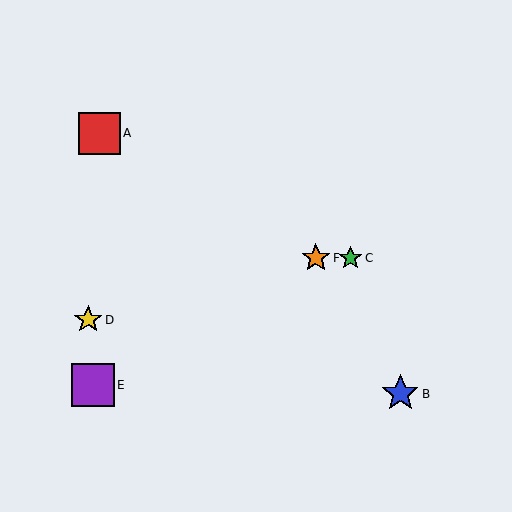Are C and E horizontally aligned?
No, C is at y≈258 and E is at y≈385.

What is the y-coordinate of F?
Object F is at y≈258.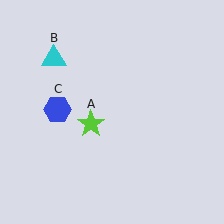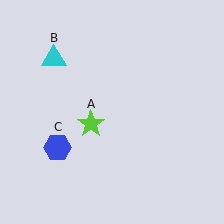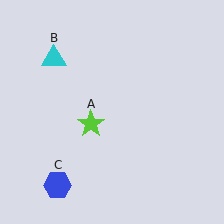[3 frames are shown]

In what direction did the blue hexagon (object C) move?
The blue hexagon (object C) moved down.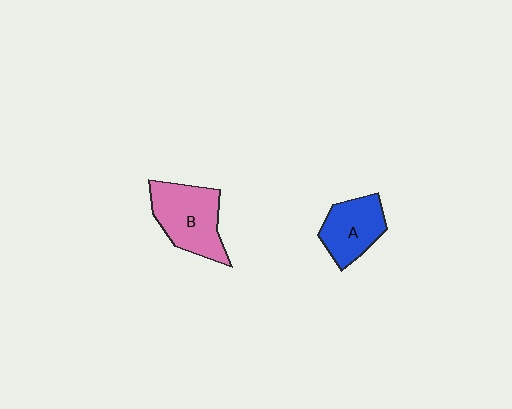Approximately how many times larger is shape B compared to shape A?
Approximately 1.3 times.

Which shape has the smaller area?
Shape A (blue).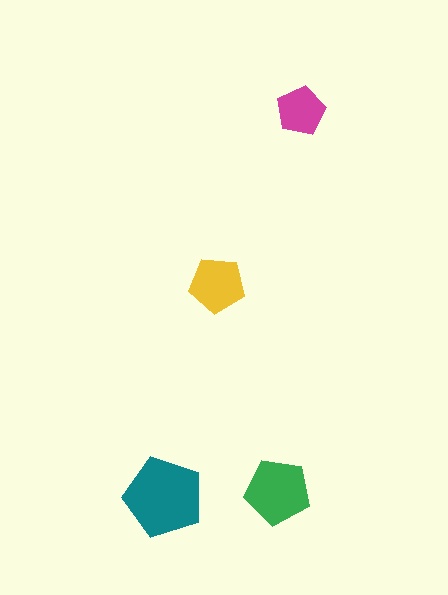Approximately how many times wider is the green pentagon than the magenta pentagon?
About 1.5 times wider.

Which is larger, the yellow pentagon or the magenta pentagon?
The yellow one.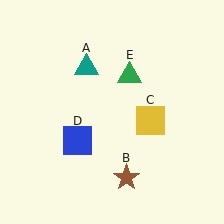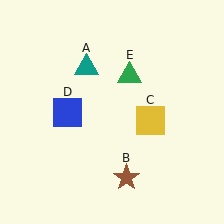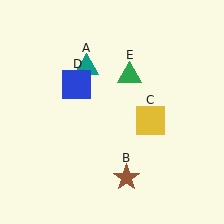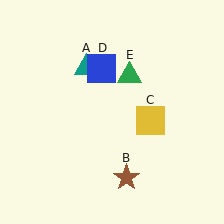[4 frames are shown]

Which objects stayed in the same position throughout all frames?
Teal triangle (object A) and brown star (object B) and yellow square (object C) and green triangle (object E) remained stationary.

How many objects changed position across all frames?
1 object changed position: blue square (object D).